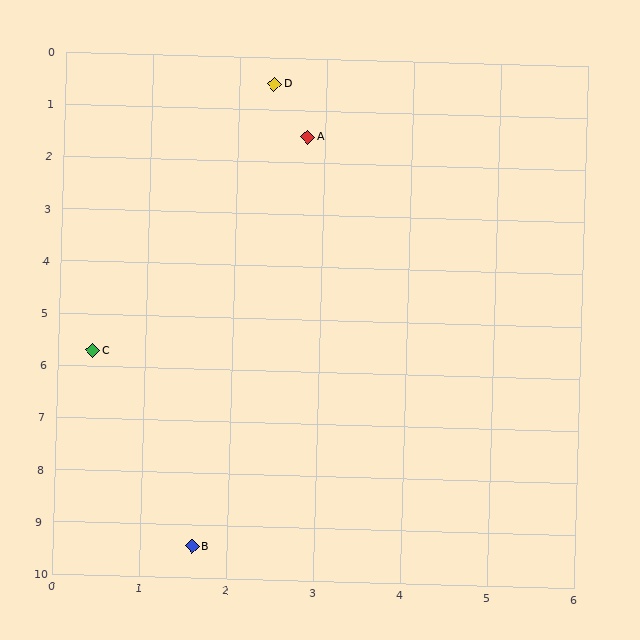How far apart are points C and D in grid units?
Points C and D are about 5.6 grid units apart.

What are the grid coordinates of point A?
Point A is at approximately (2.8, 1.5).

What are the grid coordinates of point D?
Point D is at approximately (2.4, 0.5).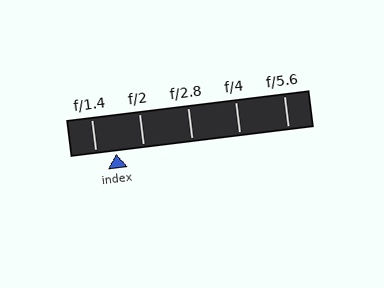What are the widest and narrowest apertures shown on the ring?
The widest aperture shown is f/1.4 and the narrowest is f/5.6.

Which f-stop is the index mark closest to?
The index mark is closest to f/1.4.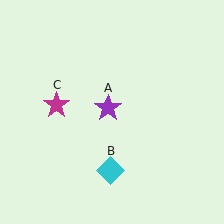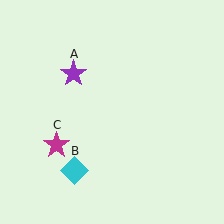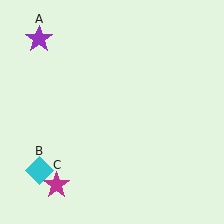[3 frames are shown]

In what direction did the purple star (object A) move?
The purple star (object A) moved up and to the left.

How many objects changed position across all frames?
3 objects changed position: purple star (object A), cyan diamond (object B), magenta star (object C).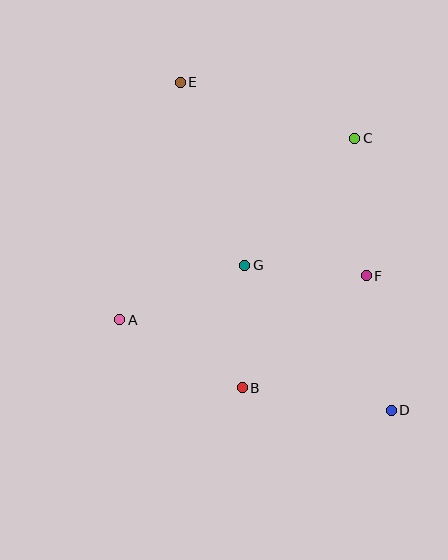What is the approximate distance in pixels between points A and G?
The distance between A and G is approximately 136 pixels.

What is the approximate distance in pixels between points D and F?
The distance between D and F is approximately 137 pixels.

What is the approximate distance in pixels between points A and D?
The distance between A and D is approximately 286 pixels.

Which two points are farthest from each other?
Points D and E are farthest from each other.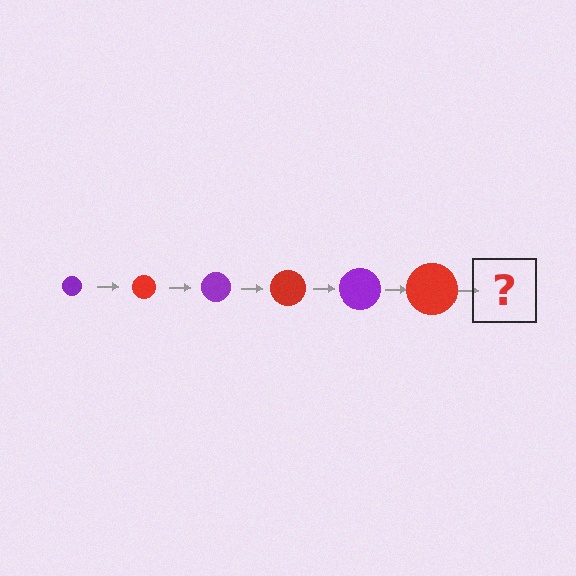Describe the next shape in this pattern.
It should be a purple circle, larger than the previous one.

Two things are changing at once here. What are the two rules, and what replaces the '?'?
The two rules are that the circle grows larger each step and the color cycles through purple and red. The '?' should be a purple circle, larger than the previous one.